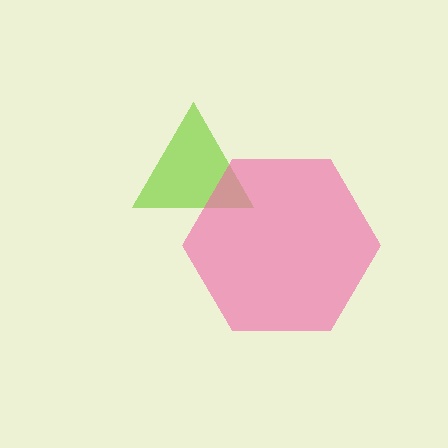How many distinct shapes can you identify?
There are 2 distinct shapes: a lime triangle, a pink hexagon.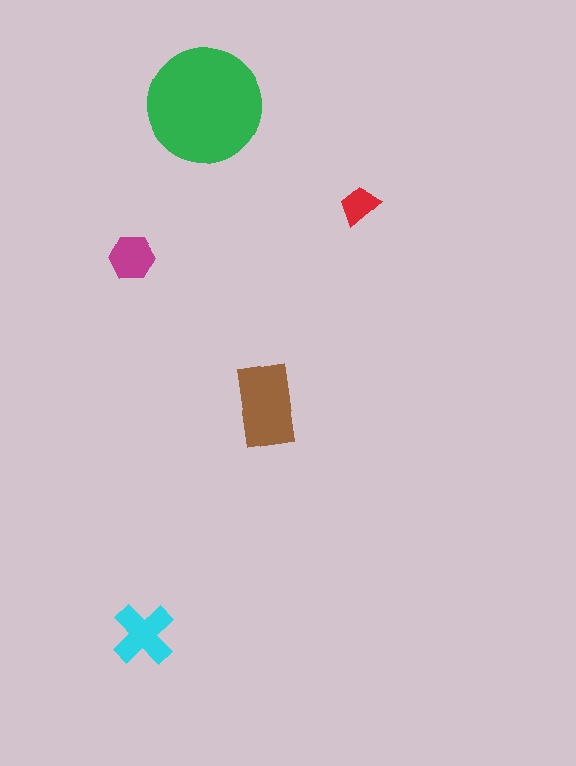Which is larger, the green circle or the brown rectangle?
The green circle.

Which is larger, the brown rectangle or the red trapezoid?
The brown rectangle.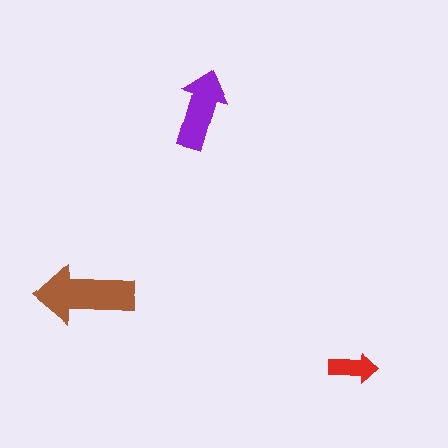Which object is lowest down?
The red arrow is bottommost.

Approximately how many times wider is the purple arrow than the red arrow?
About 1.5 times wider.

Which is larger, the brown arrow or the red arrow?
The brown one.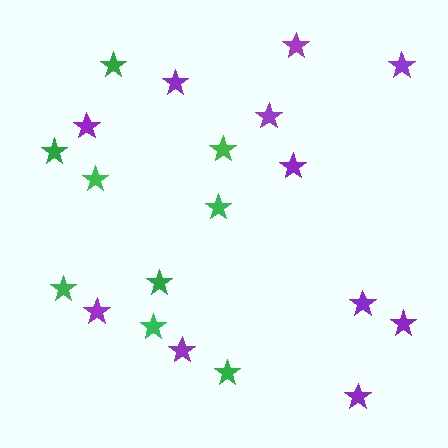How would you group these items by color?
There are 2 groups: one group of green stars (9) and one group of purple stars (11).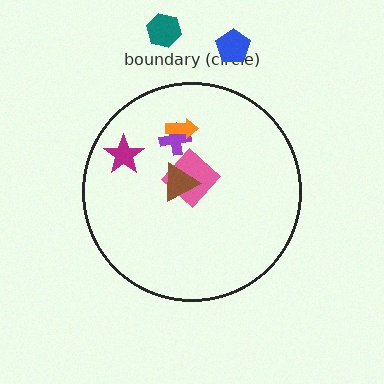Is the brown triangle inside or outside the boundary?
Inside.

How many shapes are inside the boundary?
5 inside, 2 outside.